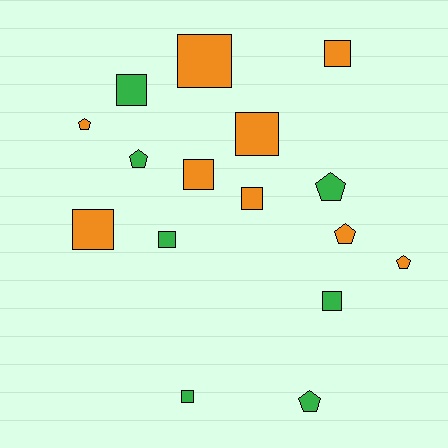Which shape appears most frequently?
Square, with 10 objects.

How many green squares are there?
There are 4 green squares.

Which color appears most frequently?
Orange, with 9 objects.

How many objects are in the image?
There are 16 objects.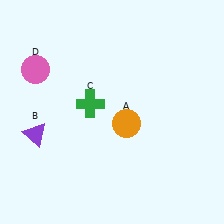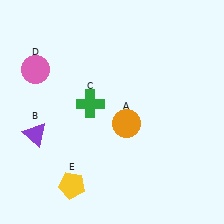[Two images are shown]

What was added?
A yellow pentagon (E) was added in Image 2.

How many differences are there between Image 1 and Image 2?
There is 1 difference between the two images.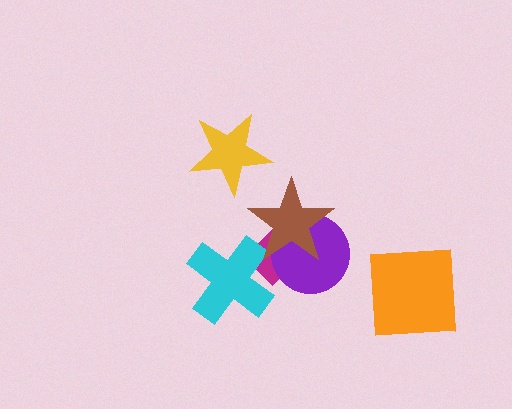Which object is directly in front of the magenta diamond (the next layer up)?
The cyan cross is directly in front of the magenta diamond.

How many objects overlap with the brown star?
2 objects overlap with the brown star.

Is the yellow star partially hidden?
No, no other shape covers it.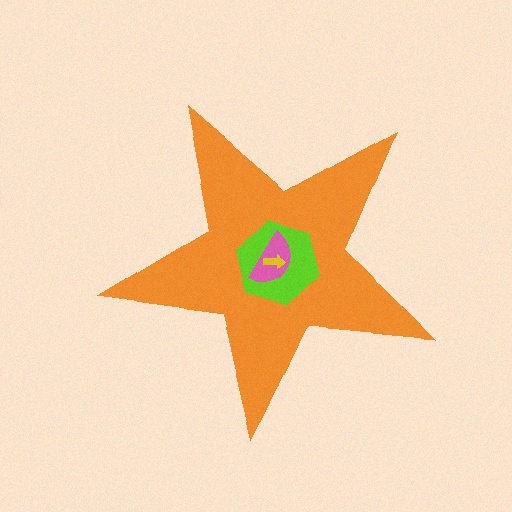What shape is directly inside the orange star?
The lime hexagon.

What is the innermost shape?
The yellow arrow.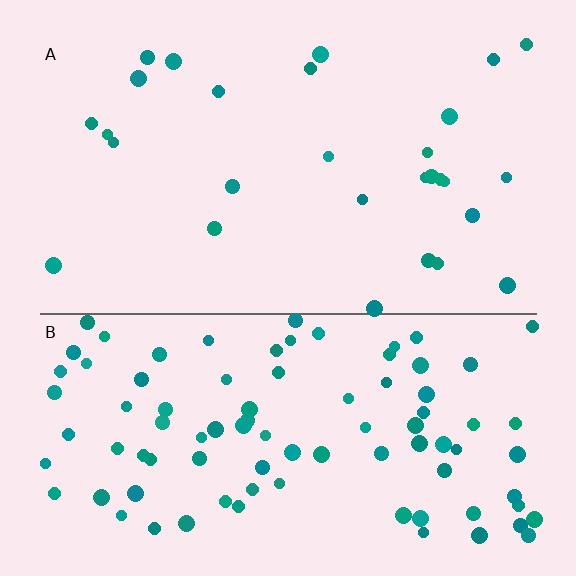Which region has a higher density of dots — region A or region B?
B (the bottom).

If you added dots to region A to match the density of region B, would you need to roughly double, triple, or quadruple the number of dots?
Approximately triple.